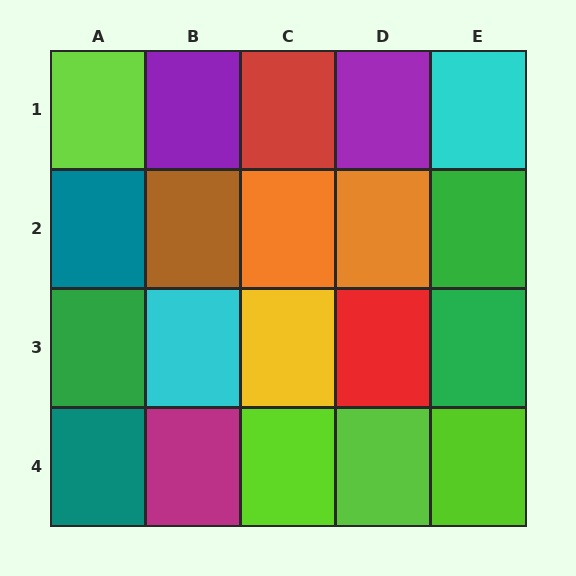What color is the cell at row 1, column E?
Cyan.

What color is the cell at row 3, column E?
Green.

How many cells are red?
2 cells are red.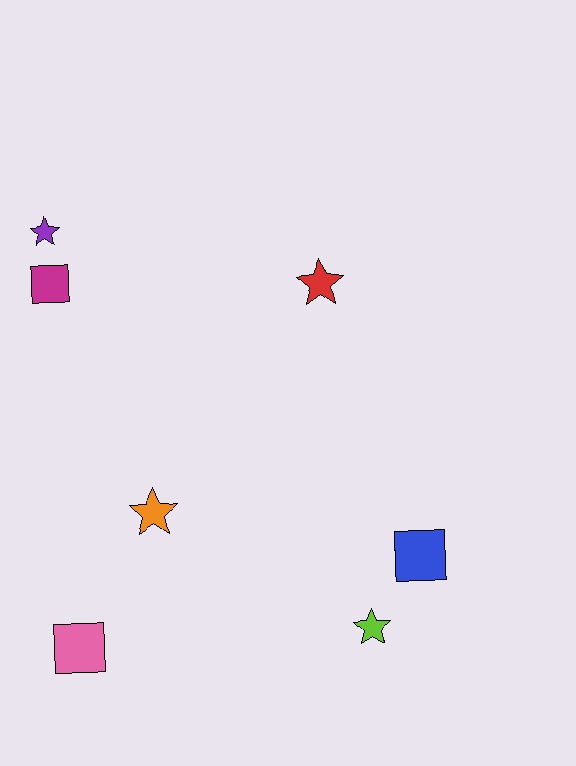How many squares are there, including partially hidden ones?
There are 3 squares.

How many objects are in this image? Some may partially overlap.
There are 7 objects.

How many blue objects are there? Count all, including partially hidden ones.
There is 1 blue object.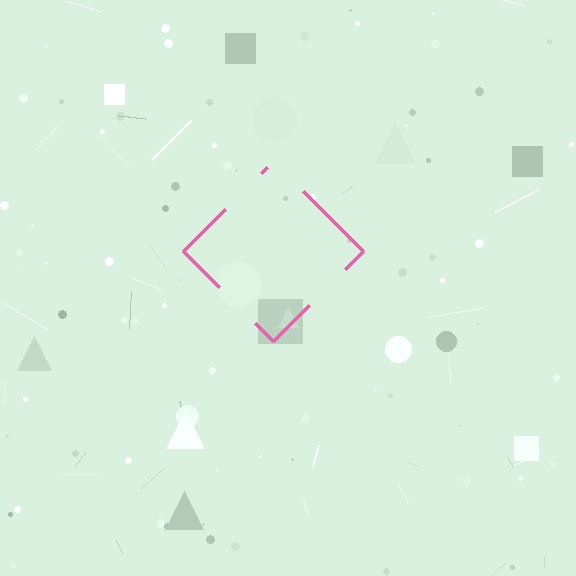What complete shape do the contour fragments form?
The contour fragments form a diamond.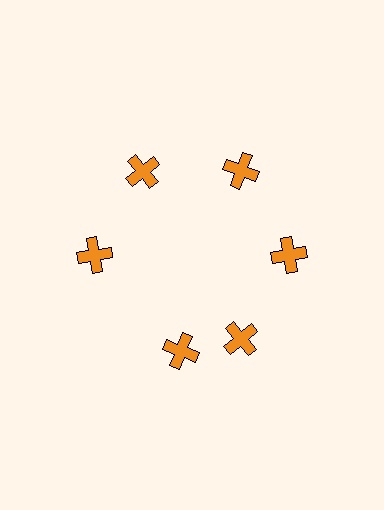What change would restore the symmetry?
The symmetry would be restored by rotating it back into even spacing with its neighbors so that all 6 crosses sit at equal angles and equal distance from the center.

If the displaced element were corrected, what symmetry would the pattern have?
It would have 6-fold rotational symmetry — the pattern would map onto itself every 60 degrees.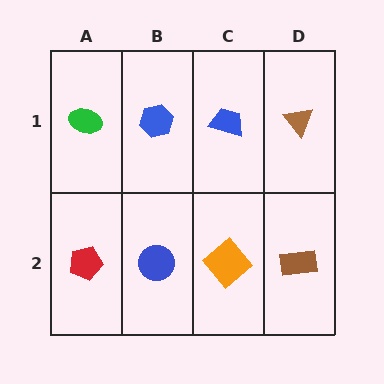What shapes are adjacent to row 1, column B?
A blue circle (row 2, column B), a green ellipse (row 1, column A), a blue trapezoid (row 1, column C).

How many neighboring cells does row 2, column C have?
3.